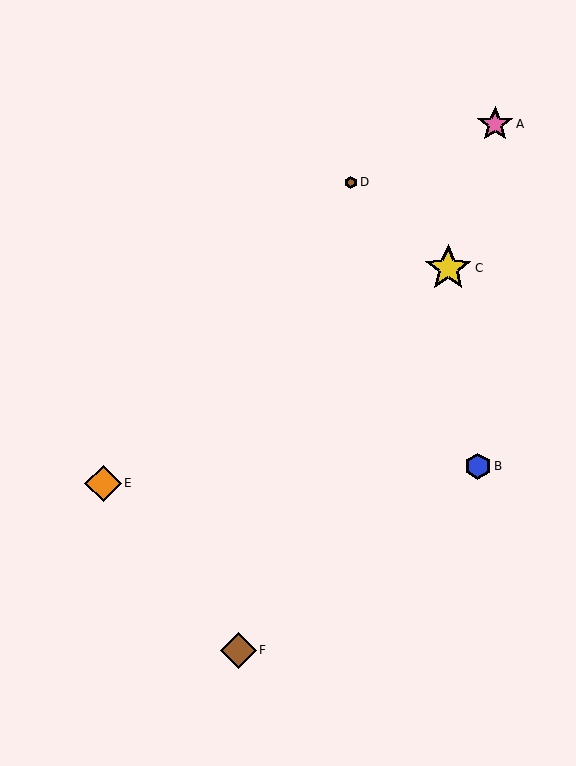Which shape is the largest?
The yellow star (labeled C) is the largest.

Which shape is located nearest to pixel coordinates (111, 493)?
The orange diamond (labeled E) at (103, 483) is nearest to that location.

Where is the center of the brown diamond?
The center of the brown diamond is at (239, 650).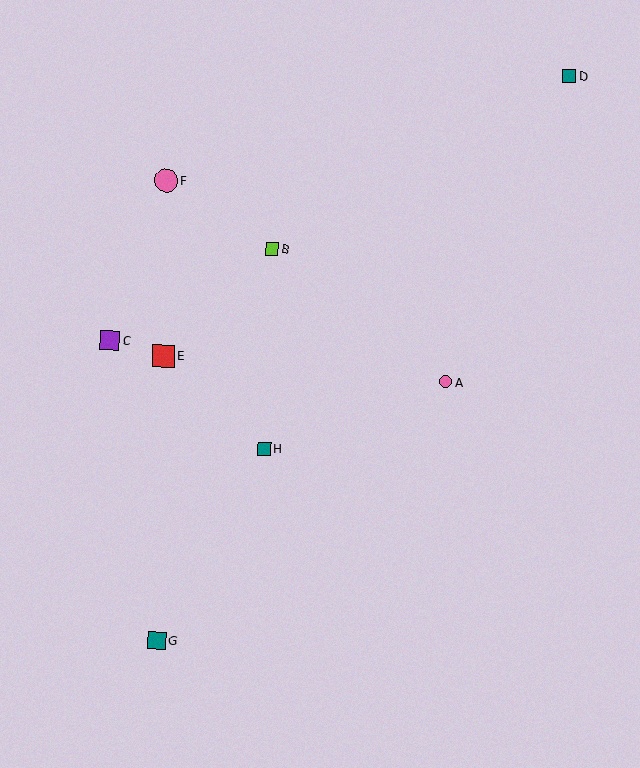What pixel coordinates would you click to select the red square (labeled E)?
Click at (163, 356) to select the red square E.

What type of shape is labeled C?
Shape C is a purple square.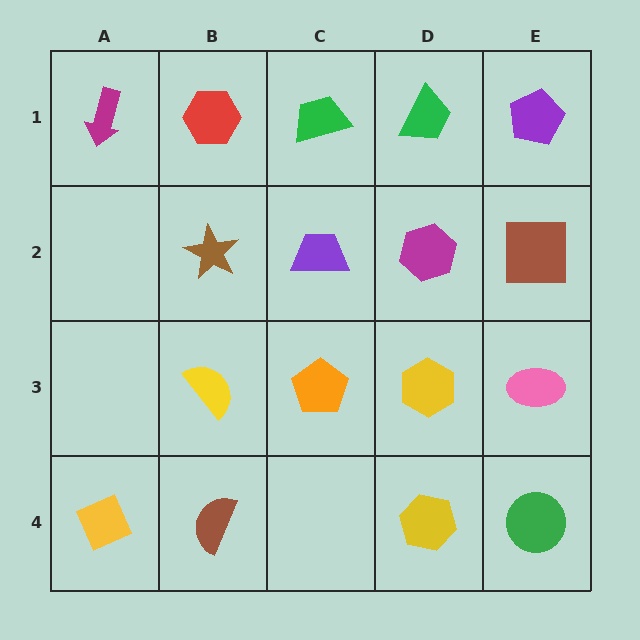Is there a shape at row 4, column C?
No, that cell is empty.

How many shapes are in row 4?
4 shapes.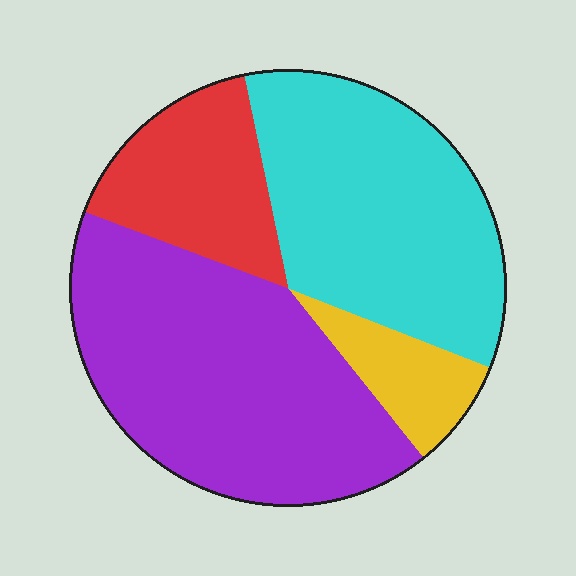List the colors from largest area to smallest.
From largest to smallest: purple, cyan, red, yellow.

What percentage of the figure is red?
Red takes up less than a quarter of the figure.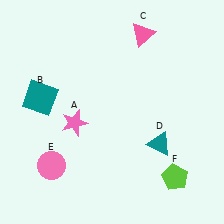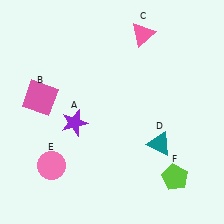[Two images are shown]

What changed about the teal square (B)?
In Image 1, B is teal. In Image 2, it changed to pink.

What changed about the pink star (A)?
In Image 1, A is pink. In Image 2, it changed to purple.